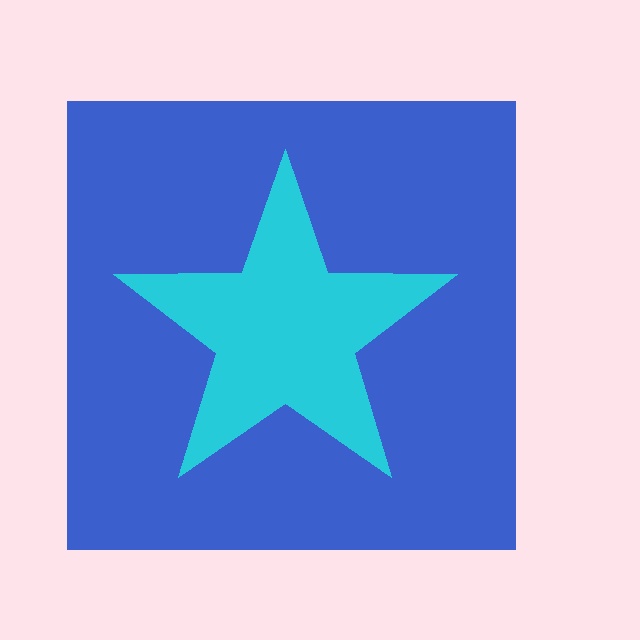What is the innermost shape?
The cyan star.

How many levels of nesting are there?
2.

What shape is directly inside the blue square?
The cyan star.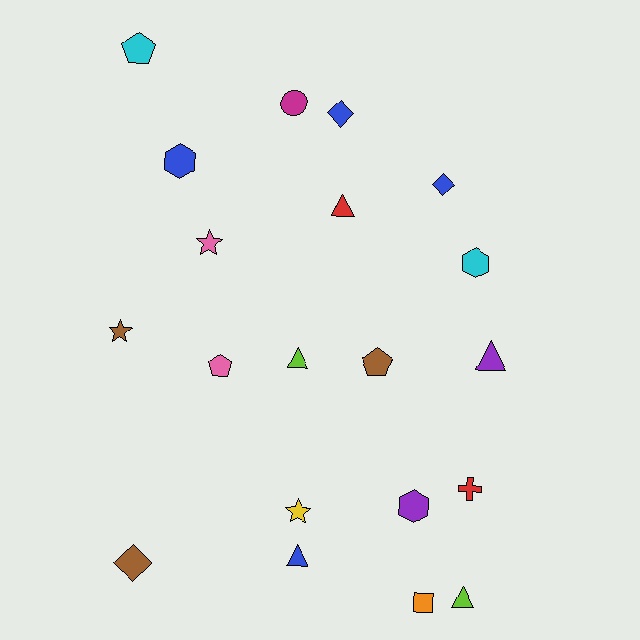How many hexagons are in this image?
There are 3 hexagons.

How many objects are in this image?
There are 20 objects.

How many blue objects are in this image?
There are 4 blue objects.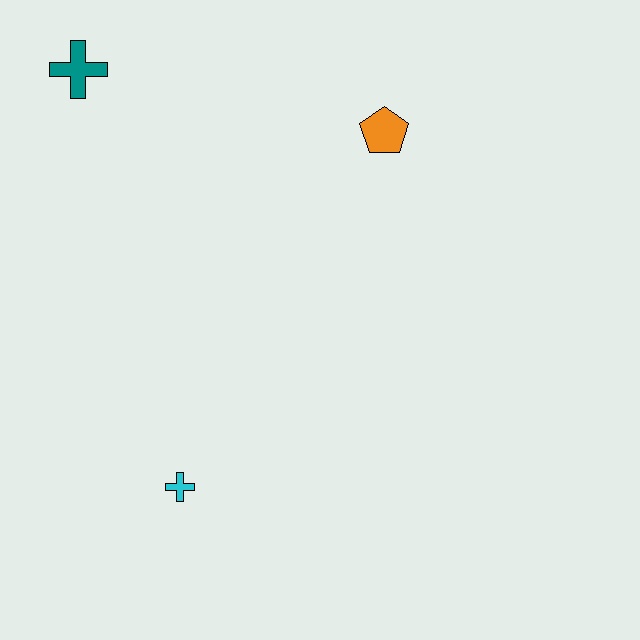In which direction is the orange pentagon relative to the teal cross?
The orange pentagon is to the right of the teal cross.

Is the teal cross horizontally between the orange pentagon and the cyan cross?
No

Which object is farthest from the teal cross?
The cyan cross is farthest from the teal cross.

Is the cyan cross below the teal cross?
Yes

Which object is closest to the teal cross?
The orange pentagon is closest to the teal cross.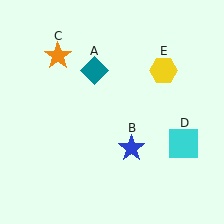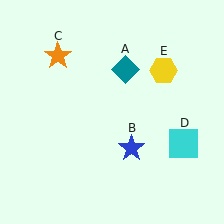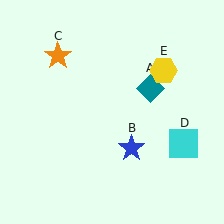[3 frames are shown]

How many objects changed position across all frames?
1 object changed position: teal diamond (object A).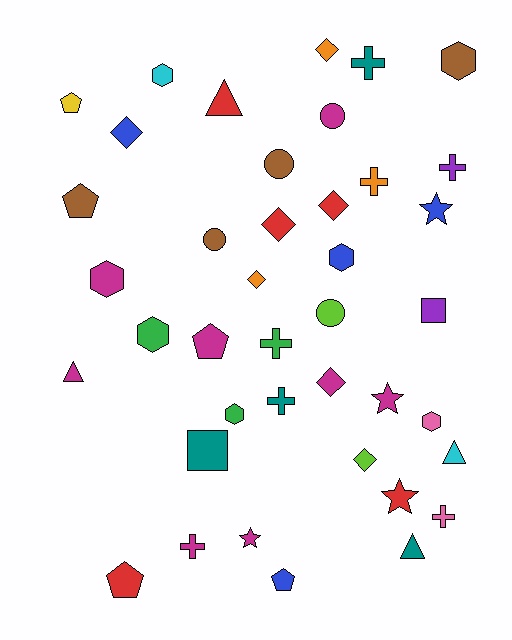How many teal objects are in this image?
There are 4 teal objects.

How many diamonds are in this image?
There are 7 diamonds.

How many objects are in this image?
There are 40 objects.